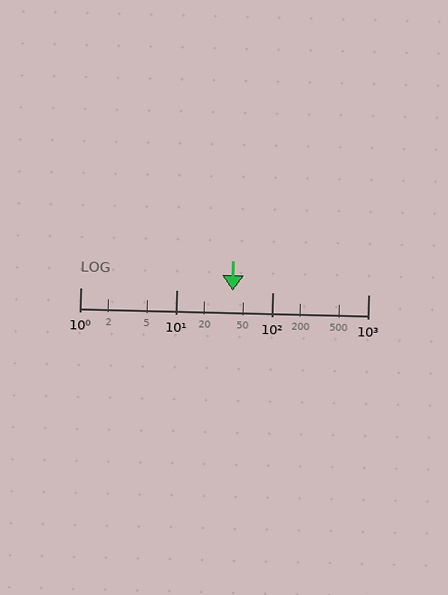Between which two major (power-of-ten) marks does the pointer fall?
The pointer is between 10 and 100.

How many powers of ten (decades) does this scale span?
The scale spans 3 decades, from 1 to 1000.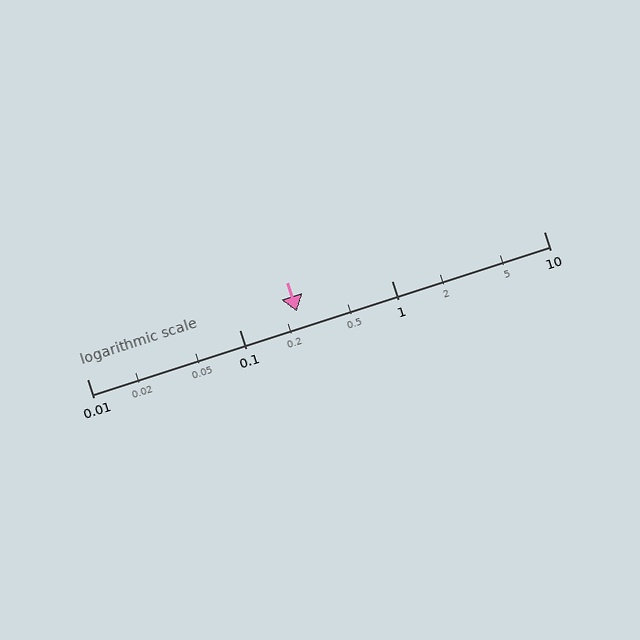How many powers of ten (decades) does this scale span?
The scale spans 3 decades, from 0.01 to 10.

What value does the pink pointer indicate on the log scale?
The pointer indicates approximately 0.24.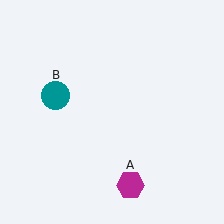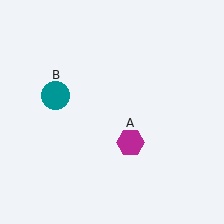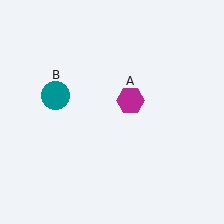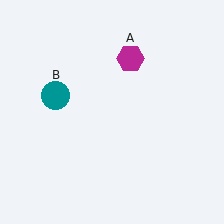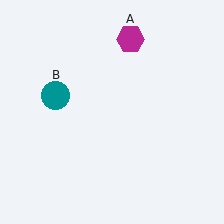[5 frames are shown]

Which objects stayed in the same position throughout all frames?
Teal circle (object B) remained stationary.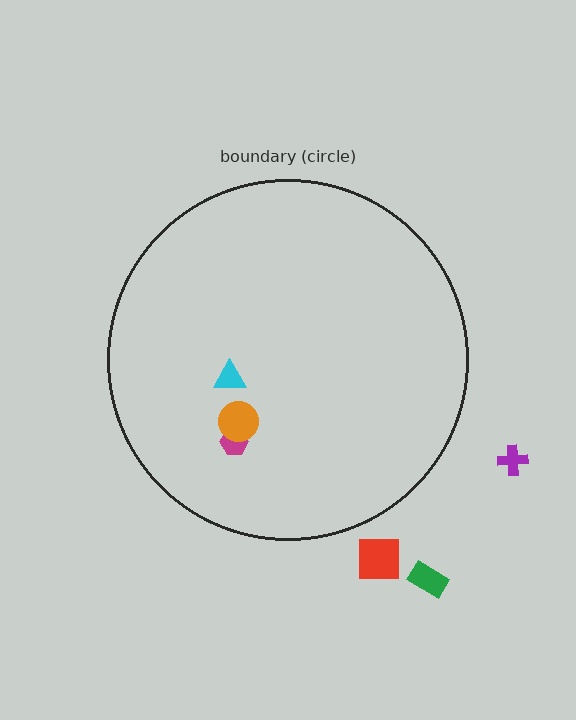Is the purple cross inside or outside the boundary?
Outside.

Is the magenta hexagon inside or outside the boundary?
Inside.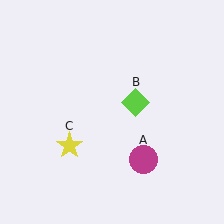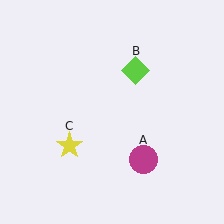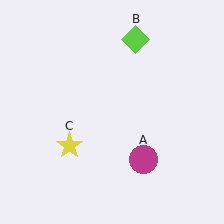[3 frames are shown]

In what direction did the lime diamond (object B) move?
The lime diamond (object B) moved up.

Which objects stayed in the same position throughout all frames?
Magenta circle (object A) and yellow star (object C) remained stationary.